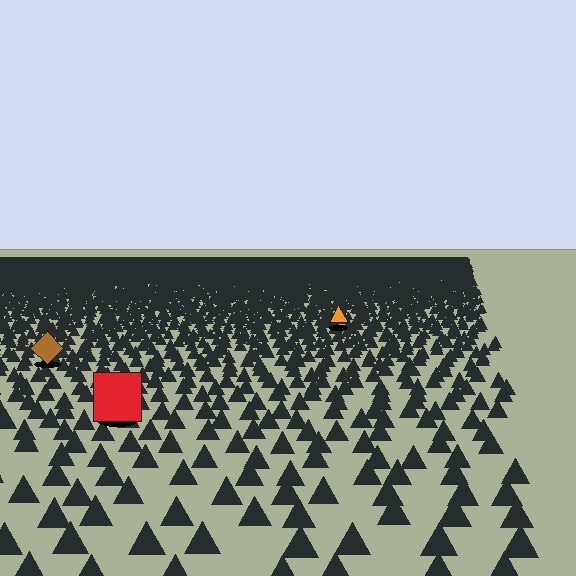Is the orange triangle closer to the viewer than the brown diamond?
No. The brown diamond is closer — you can tell from the texture gradient: the ground texture is coarser near it.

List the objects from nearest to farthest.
From nearest to farthest: the red square, the brown diamond, the orange triangle.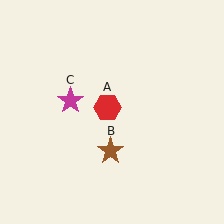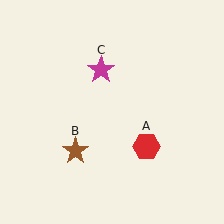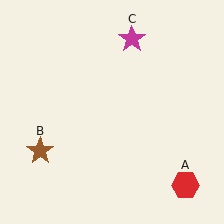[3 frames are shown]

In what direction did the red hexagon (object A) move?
The red hexagon (object A) moved down and to the right.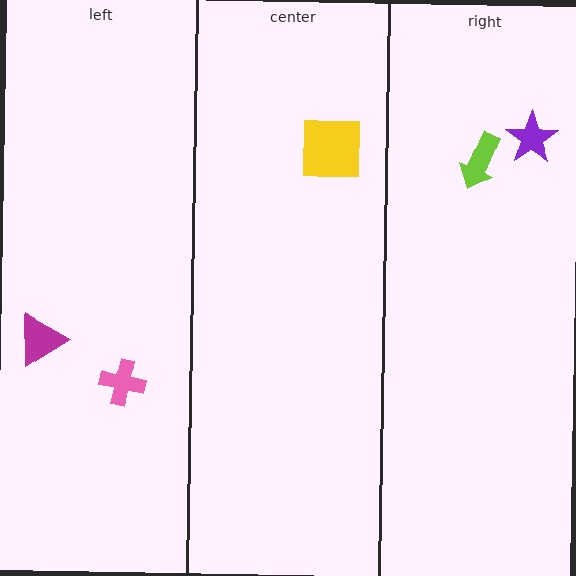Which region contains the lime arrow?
The right region.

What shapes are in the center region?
The yellow square.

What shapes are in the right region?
The purple star, the lime arrow.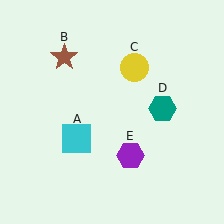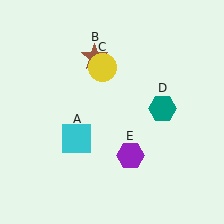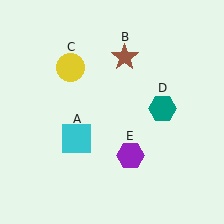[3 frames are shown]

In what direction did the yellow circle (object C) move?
The yellow circle (object C) moved left.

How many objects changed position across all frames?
2 objects changed position: brown star (object B), yellow circle (object C).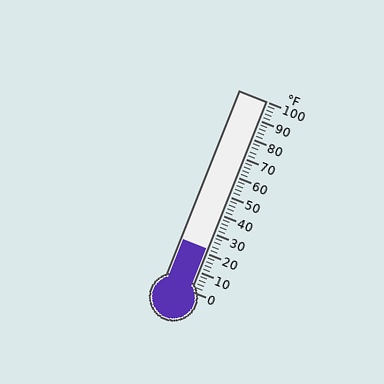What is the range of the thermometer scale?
The thermometer scale ranges from 0°F to 100°F.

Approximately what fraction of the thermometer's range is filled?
The thermometer is filled to approximately 20% of its range.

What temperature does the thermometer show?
The thermometer shows approximately 22°F.